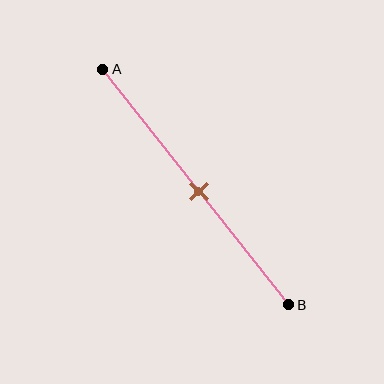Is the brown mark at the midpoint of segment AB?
Yes, the mark is approximately at the midpoint.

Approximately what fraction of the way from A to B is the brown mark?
The brown mark is approximately 50% of the way from A to B.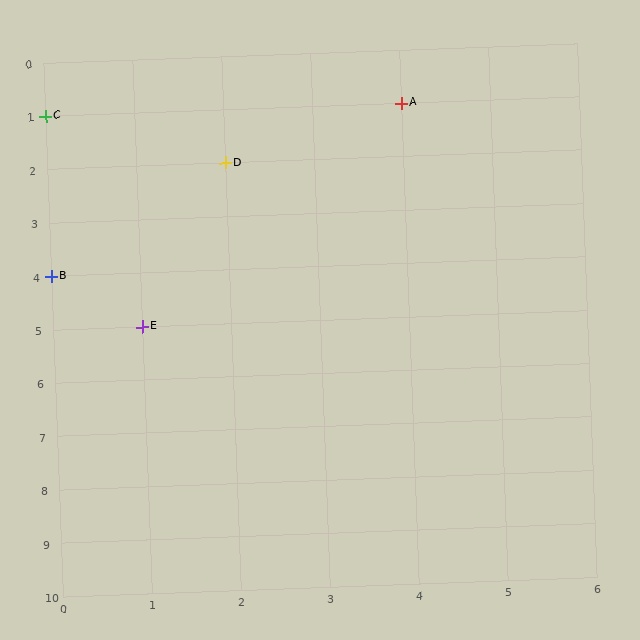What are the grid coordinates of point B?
Point B is at grid coordinates (0, 4).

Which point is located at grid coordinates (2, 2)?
Point D is at (2, 2).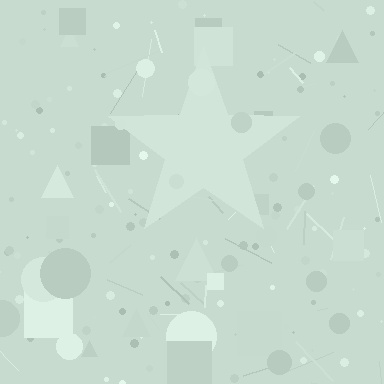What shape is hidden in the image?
A star is hidden in the image.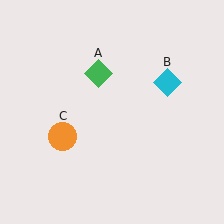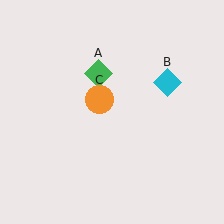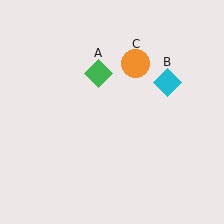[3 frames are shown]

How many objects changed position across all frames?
1 object changed position: orange circle (object C).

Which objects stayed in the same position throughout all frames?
Green diamond (object A) and cyan diamond (object B) remained stationary.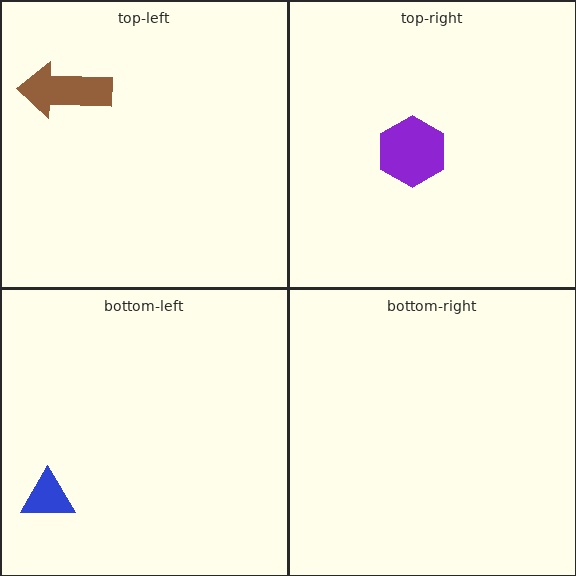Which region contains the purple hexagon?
The top-right region.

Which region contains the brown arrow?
The top-left region.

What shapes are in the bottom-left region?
The blue triangle.